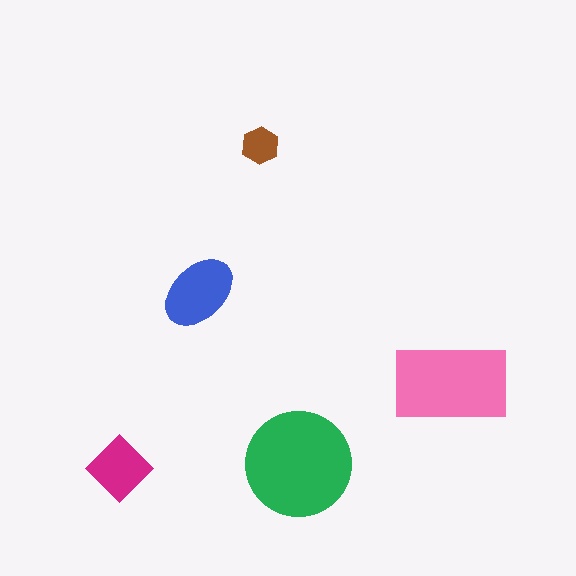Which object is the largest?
The green circle.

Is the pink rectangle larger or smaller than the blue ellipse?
Larger.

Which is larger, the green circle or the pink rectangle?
The green circle.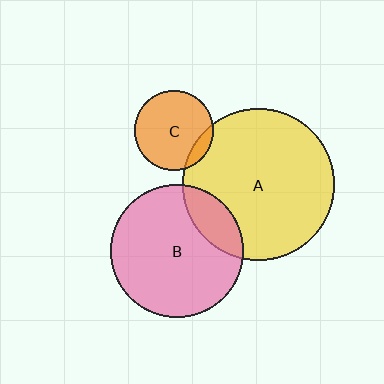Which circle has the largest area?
Circle A (yellow).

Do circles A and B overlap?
Yes.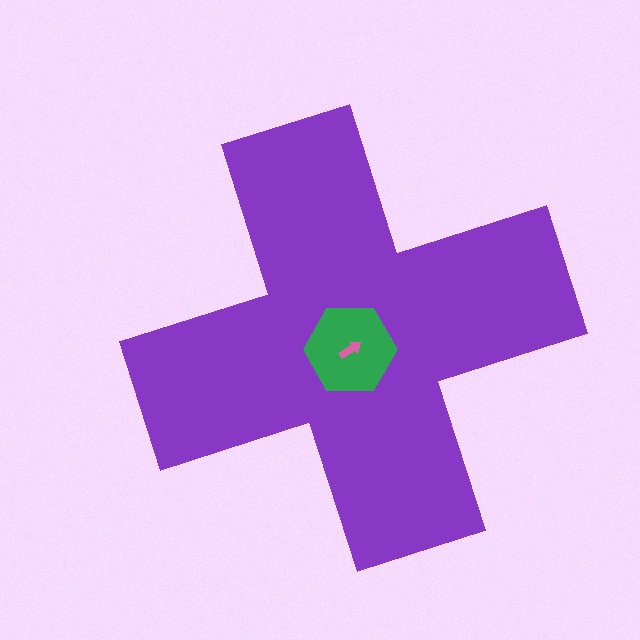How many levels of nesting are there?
3.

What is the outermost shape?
The purple cross.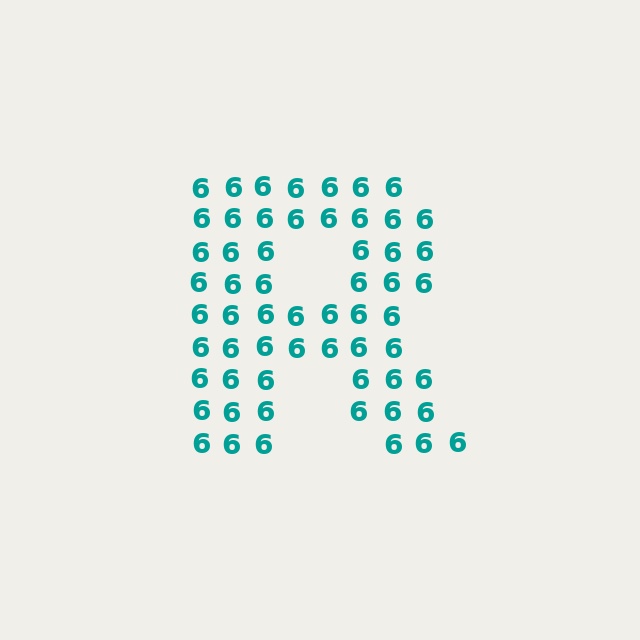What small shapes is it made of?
It is made of small digit 6's.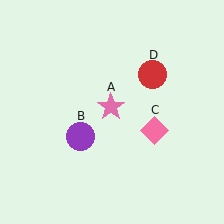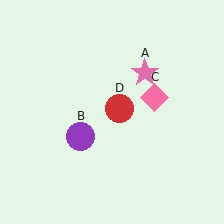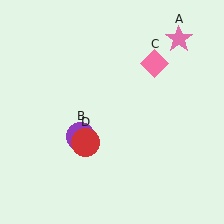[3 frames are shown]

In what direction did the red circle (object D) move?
The red circle (object D) moved down and to the left.